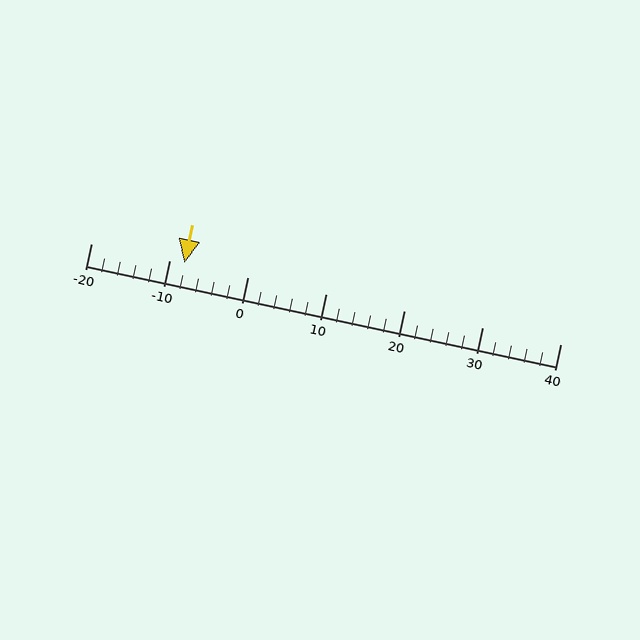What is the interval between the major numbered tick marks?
The major tick marks are spaced 10 units apart.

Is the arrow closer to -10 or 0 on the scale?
The arrow is closer to -10.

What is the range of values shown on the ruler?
The ruler shows values from -20 to 40.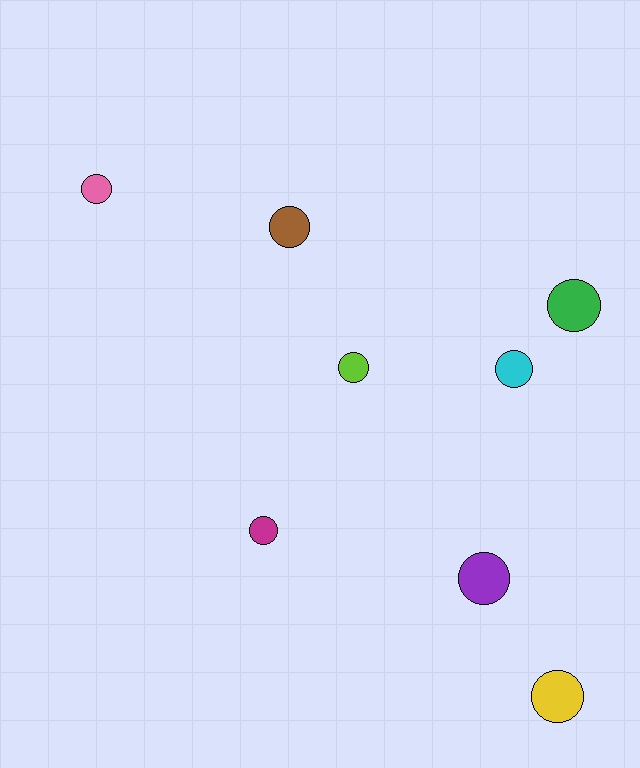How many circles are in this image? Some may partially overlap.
There are 8 circles.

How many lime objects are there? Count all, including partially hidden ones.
There is 1 lime object.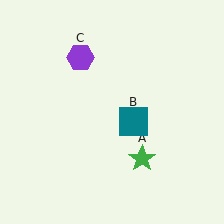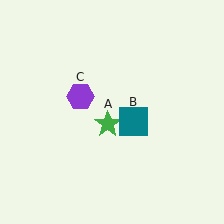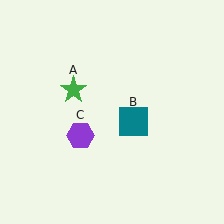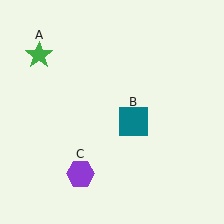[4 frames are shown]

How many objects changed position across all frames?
2 objects changed position: green star (object A), purple hexagon (object C).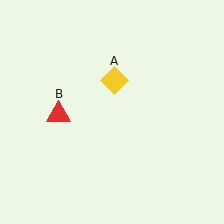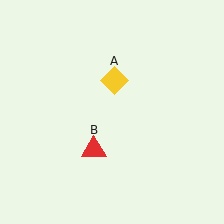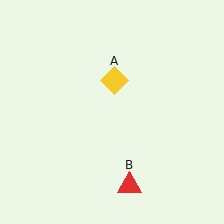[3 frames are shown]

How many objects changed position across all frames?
1 object changed position: red triangle (object B).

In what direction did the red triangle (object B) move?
The red triangle (object B) moved down and to the right.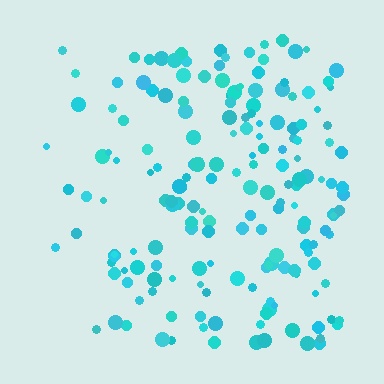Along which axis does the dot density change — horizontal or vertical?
Horizontal.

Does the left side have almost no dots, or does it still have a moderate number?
Still a moderate number, just noticeably fewer than the right.